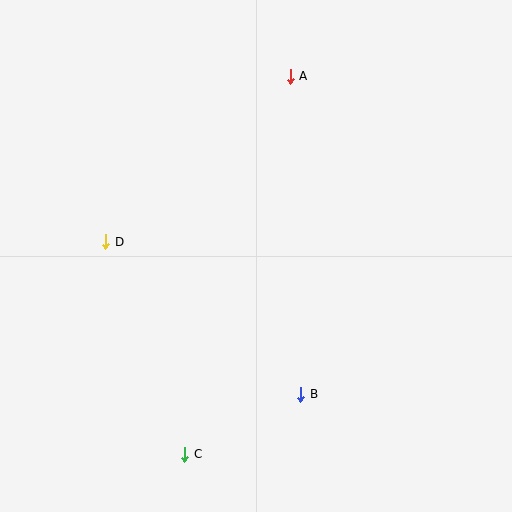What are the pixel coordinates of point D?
Point D is at (106, 242).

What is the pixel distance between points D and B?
The distance between D and B is 248 pixels.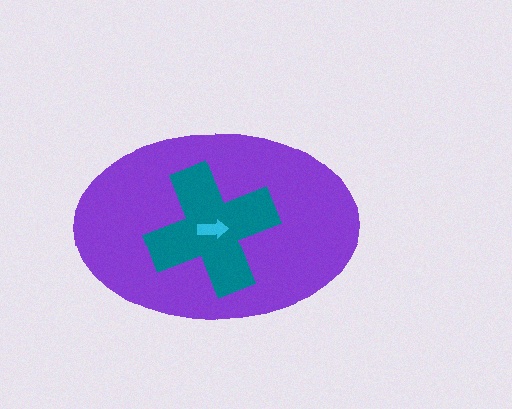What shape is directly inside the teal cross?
The cyan arrow.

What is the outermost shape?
The purple ellipse.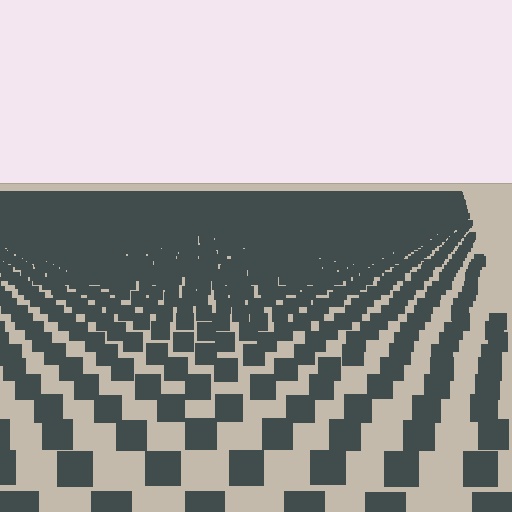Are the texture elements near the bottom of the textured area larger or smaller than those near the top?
Larger. Near the bottom, elements are closer to the viewer and appear at a bigger on-screen size.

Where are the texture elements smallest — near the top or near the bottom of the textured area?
Near the top.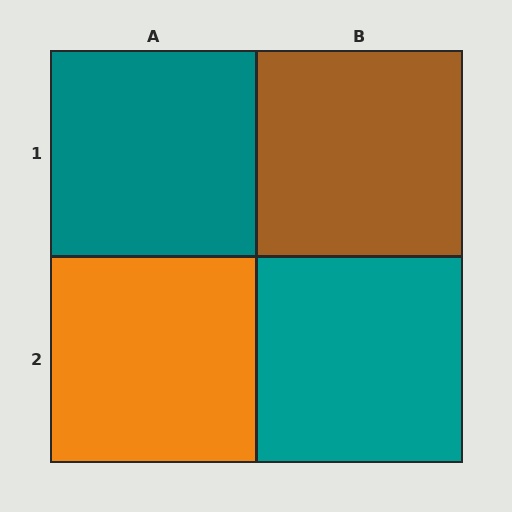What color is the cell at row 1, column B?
Brown.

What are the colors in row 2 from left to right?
Orange, teal.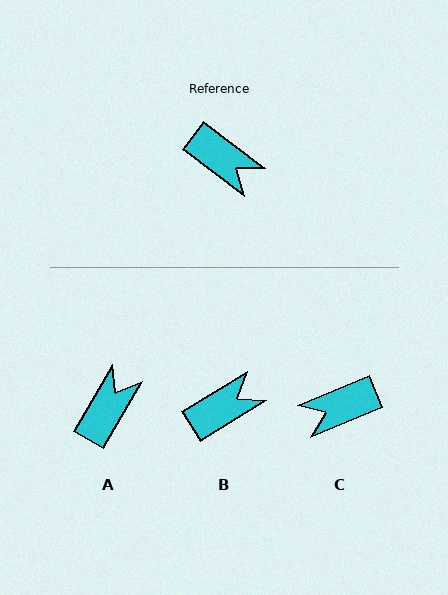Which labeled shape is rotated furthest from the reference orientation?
C, about 120 degrees away.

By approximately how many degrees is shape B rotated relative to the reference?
Approximately 69 degrees counter-clockwise.